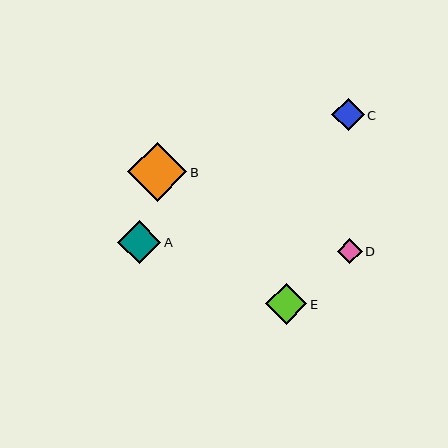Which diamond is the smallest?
Diamond D is the smallest with a size of approximately 25 pixels.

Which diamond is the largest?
Diamond B is the largest with a size of approximately 60 pixels.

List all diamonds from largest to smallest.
From largest to smallest: B, A, E, C, D.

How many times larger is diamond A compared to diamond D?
Diamond A is approximately 1.7 times the size of diamond D.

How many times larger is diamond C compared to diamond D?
Diamond C is approximately 1.3 times the size of diamond D.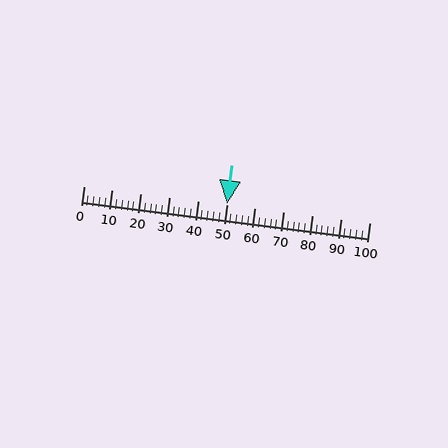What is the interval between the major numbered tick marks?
The major tick marks are spaced 10 units apart.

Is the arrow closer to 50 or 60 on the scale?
The arrow is closer to 50.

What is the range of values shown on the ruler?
The ruler shows values from 0 to 100.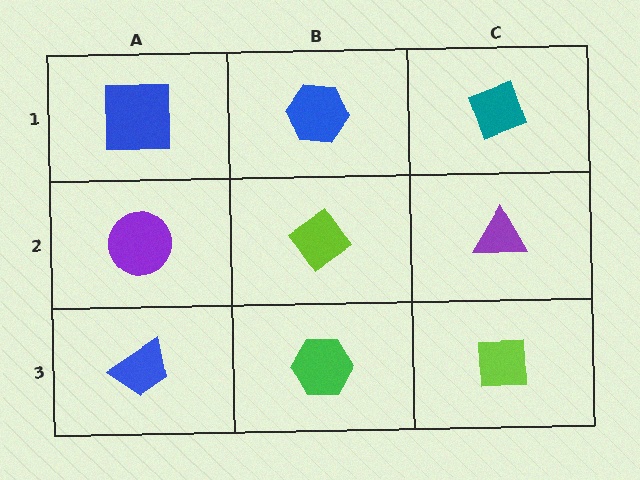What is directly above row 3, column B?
A lime diamond.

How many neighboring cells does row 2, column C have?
3.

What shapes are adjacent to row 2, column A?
A blue square (row 1, column A), a blue trapezoid (row 3, column A), a lime diamond (row 2, column B).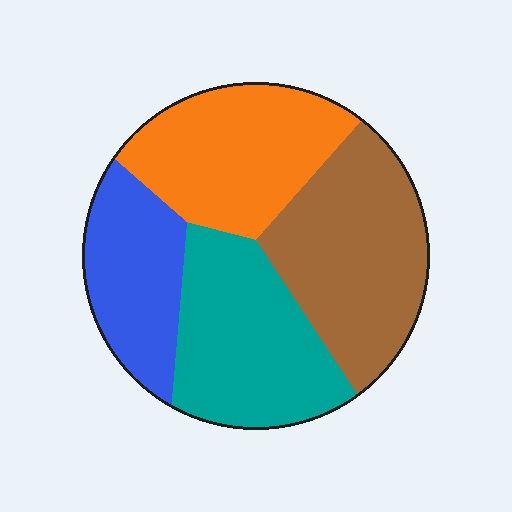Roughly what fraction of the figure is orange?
Orange takes up about one quarter (1/4) of the figure.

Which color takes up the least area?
Blue, at roughly 20%.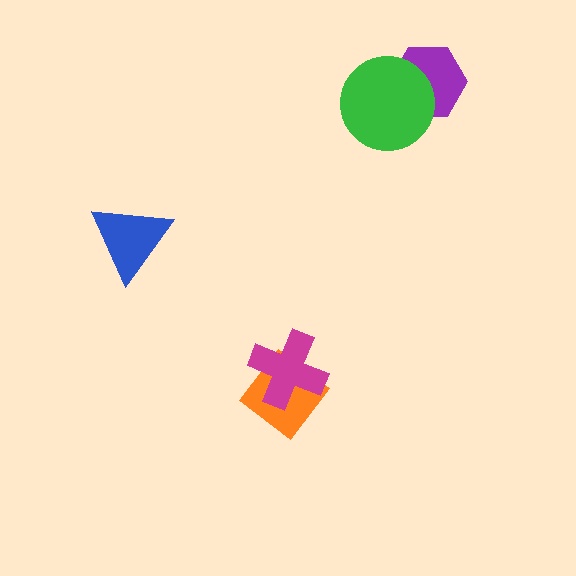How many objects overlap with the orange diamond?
1 object overlaps with the orange diamond.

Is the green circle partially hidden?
No, no other shape covers it.